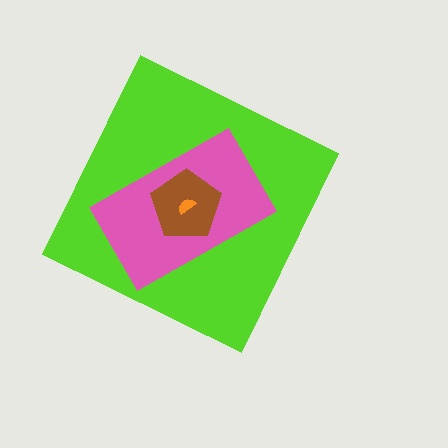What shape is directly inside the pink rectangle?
The brown pentagon.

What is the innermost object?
The orange semicircle.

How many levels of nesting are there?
4.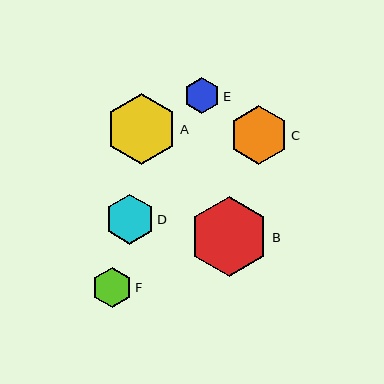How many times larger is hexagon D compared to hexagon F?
Hexagon D is approximately 1.3 times the size of hexagon F.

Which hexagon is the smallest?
Hexagon E is the smallest with a size of approximately 36 pixels.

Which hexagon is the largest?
Hexagon B is the largest with a size of approximately 80 pixels.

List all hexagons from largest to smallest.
From largest to smallest: B, A, C, D, F, E.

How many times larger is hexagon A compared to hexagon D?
Hexagon A is approximately 1.4 times the size of hexagon D.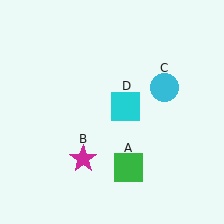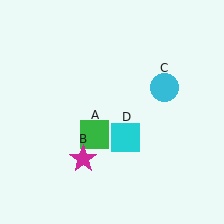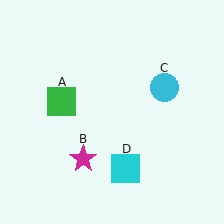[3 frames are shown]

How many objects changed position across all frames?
2 objects changed position: green square (object A), cyan square (object D).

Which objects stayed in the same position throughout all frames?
Magenta star (object B) and cyan circle (object C) remained stationary.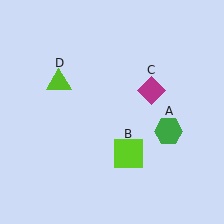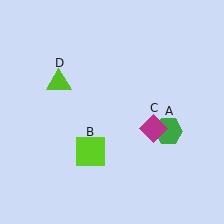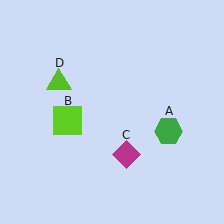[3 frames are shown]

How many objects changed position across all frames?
2 objects changed position: lime square (object B), magenta diamond (object C).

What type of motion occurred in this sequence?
The lime square (object B), magenta diamond (object C) rotated clockwise around the center of the scene.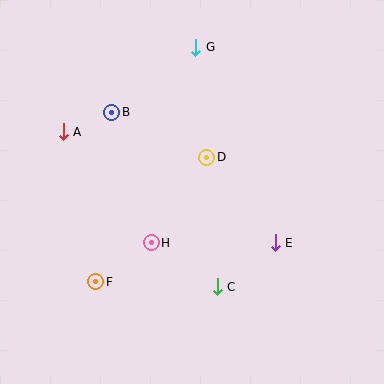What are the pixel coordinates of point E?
Point E is at (275, 243).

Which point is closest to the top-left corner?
Point A is closest to the top-left corner.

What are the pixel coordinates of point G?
Point G is at (196, 47).